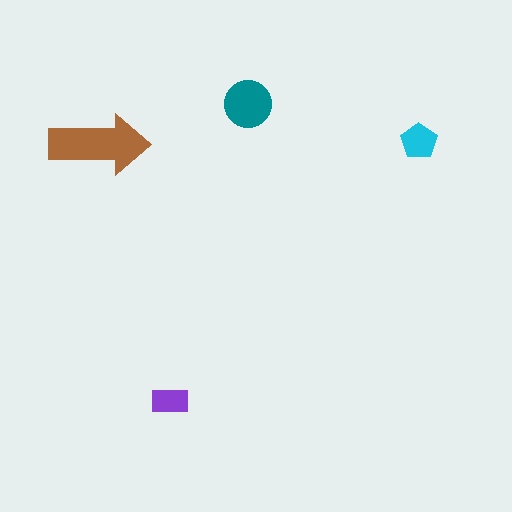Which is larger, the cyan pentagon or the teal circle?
The teal circle.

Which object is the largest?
The brown arrow.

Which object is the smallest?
The purple rectangle.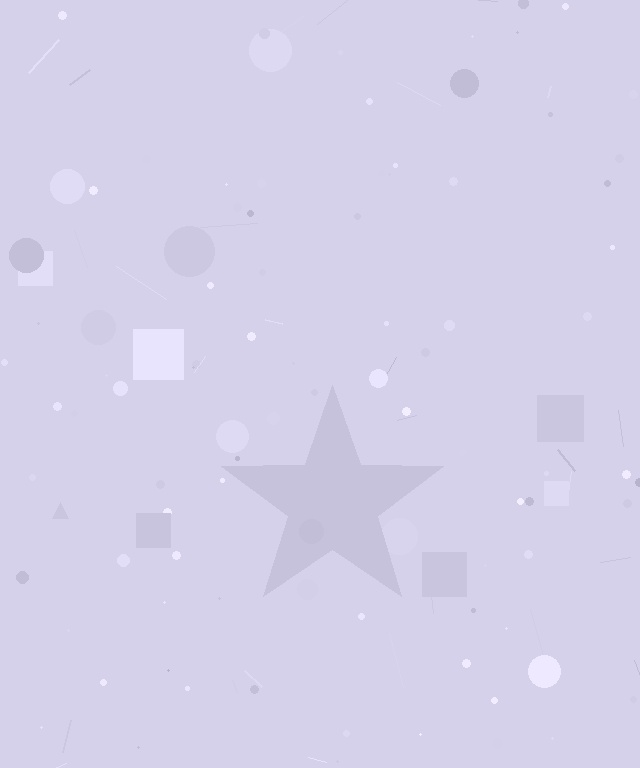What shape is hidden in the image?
A star is hidden in the image.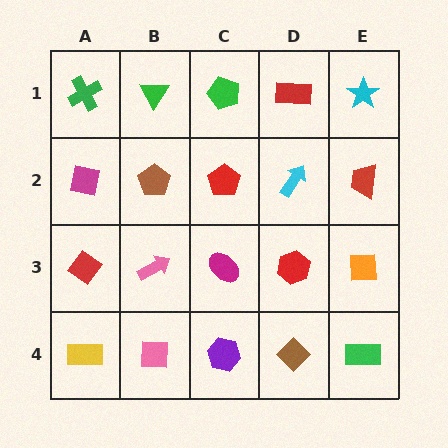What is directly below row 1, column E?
A red trapezoid.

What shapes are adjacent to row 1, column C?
A red pentagon (row 2, column C), a green triangle (row 1, column B), a red rectangle (row 1, column D).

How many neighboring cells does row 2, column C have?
4.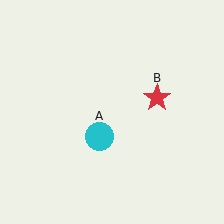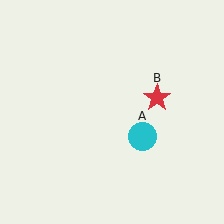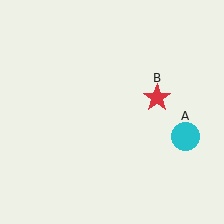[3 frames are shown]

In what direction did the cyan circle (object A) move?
The cyan circle (object A) moved right.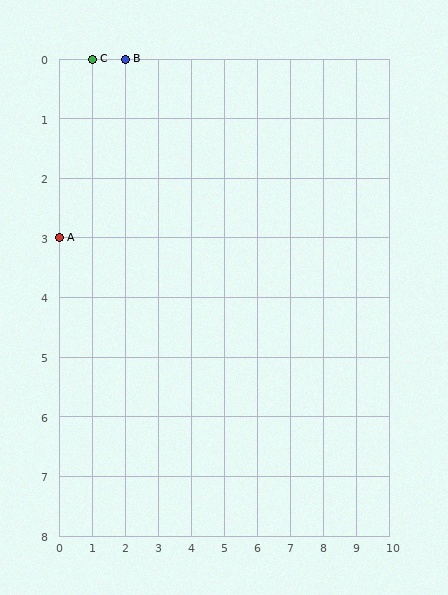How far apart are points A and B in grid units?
Points A and B are 2 columns and 3 rows apart (about 3.6 grid units diagonally).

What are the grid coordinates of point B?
Point B is at grid coordinates (2, 0).